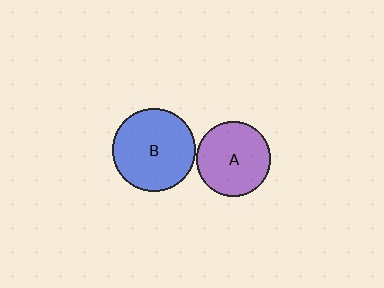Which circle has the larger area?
Circle B (blue).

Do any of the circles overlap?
No, none of the circles overlap.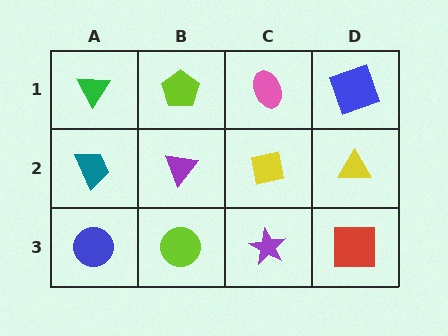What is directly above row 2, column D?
A blue square.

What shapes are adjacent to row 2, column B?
A lime pentagon (row 1, column B), a lime circle (row 3, column B), a teal trapezoid (row 2, column A), a yellow square (row 2, column C).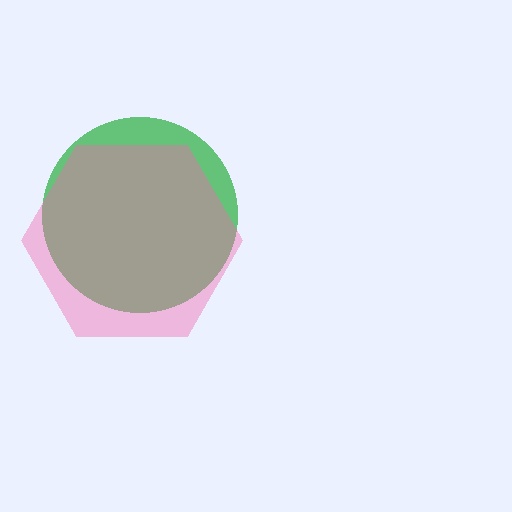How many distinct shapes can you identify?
There are 2 distinct shapes: a green circle, a pink hexagon.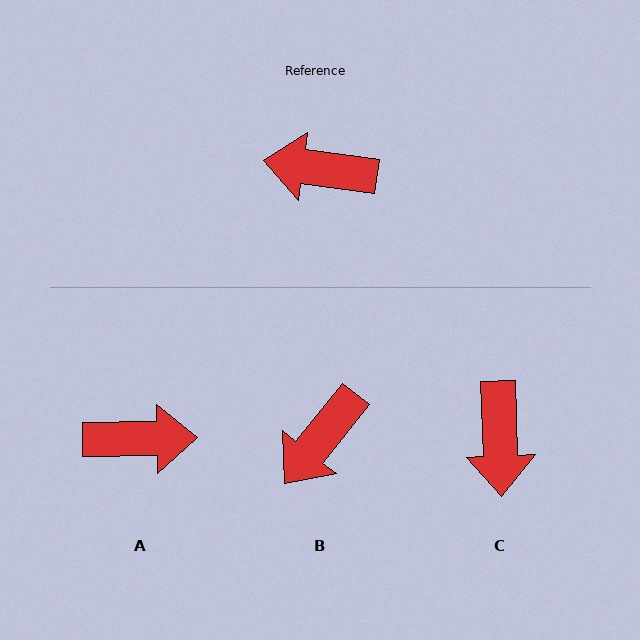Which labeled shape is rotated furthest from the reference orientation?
A, about 171 degrees away.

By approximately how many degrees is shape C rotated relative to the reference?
Approximately 100 degrees counter-clockwise.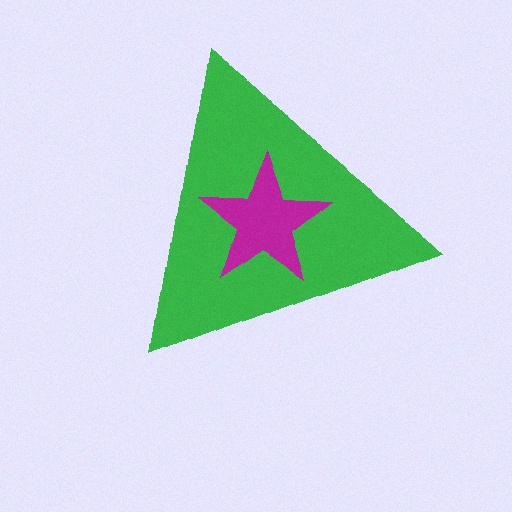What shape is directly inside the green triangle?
The magenta star.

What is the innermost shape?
The magenta star.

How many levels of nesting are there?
2.